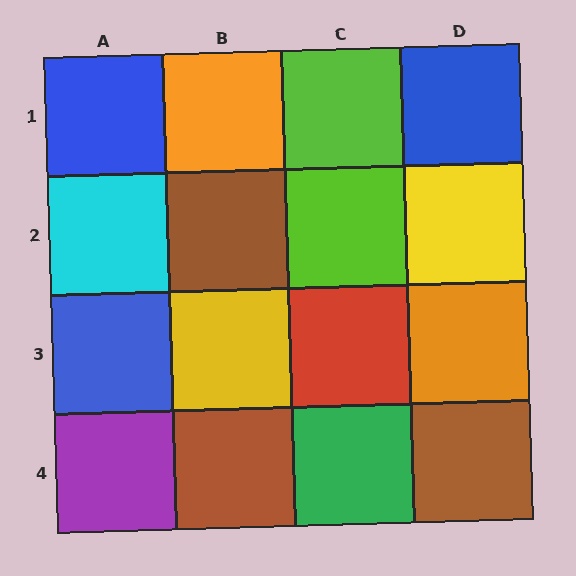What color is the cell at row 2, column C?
Lime.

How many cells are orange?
2 cells are orange.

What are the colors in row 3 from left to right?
Blue, yellow, red, orange.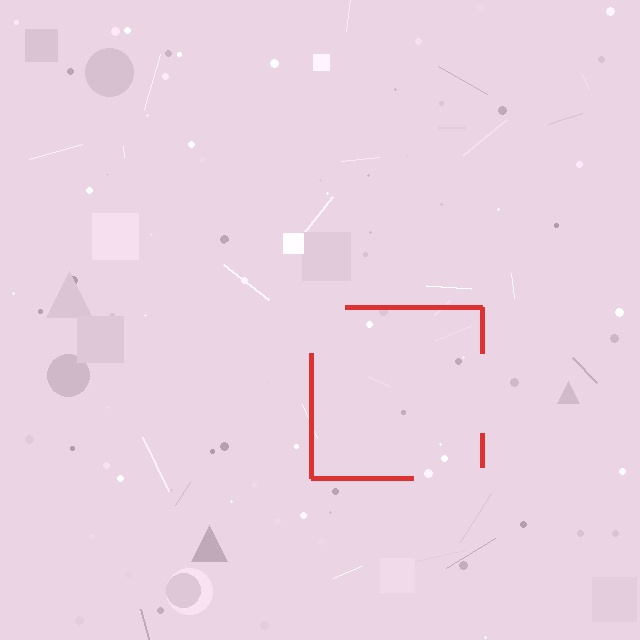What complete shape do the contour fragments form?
The contour fragments form a square.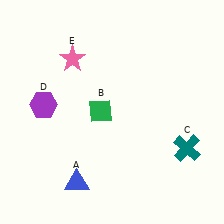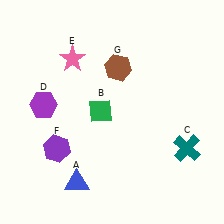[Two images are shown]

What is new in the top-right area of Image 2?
A brown hexagon (G) was added in the top-right area of Image 2.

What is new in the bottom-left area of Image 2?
A purple hexagon (F) was added in the bottom-left area of Image 2.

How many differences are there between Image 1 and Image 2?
There are 2 differences between the two images.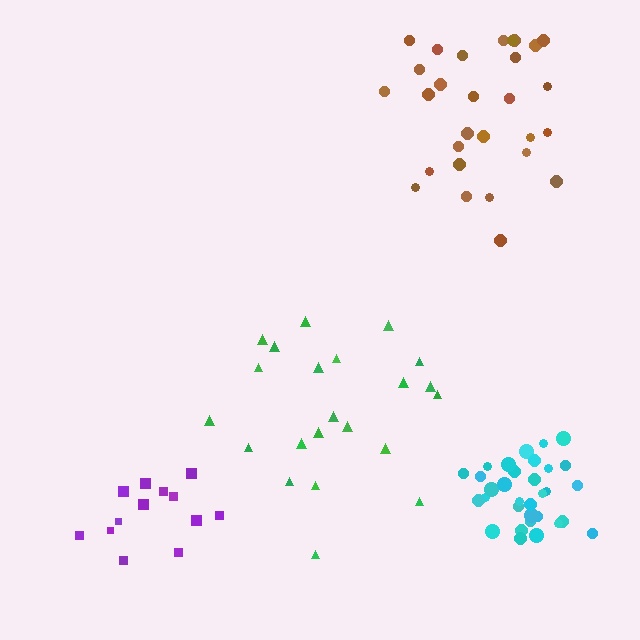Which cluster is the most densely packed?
Cyan.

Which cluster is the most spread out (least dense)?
Green.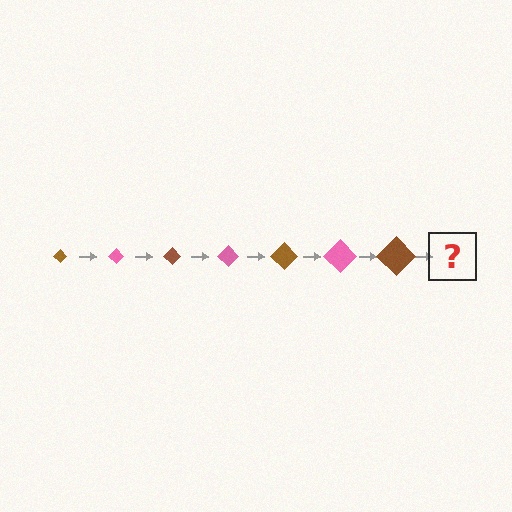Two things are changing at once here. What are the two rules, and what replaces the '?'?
The two rules are that the diamond grows larger each step and the color cycles through brown and pink. The '?' should be a pink diamond, larger than the previous one.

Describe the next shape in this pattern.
It should be a pink diamond, larger than the previous one.